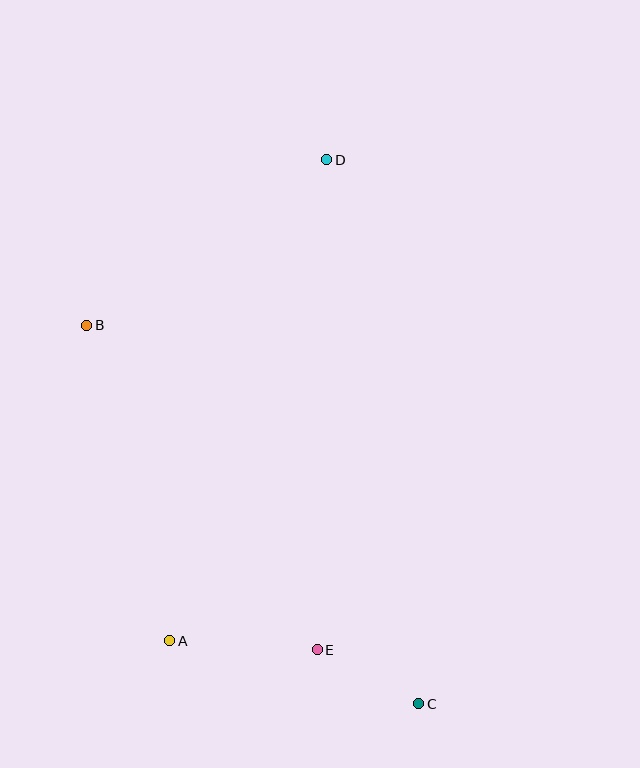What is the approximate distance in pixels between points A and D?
The distance between A and D is approximately 506 pixels.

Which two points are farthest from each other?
Points C and D are farthest from each other.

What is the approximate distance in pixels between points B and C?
The distance between B and C is approximately 504 pixels.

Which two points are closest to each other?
Points C and E are closest to each other.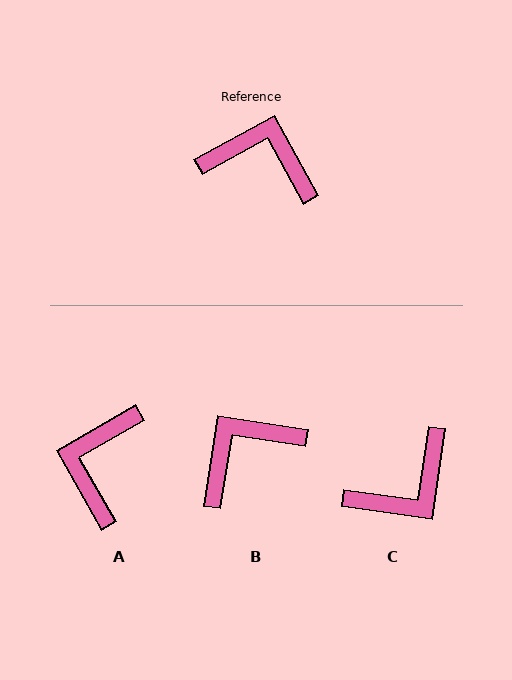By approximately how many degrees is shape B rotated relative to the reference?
Approximately 53 degrees counter-clockwise.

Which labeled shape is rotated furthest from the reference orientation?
C, about 127 degrees away.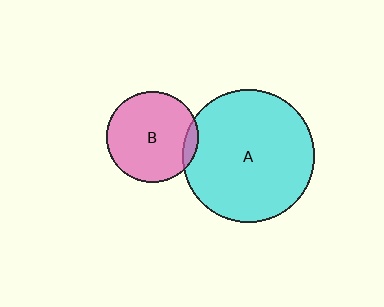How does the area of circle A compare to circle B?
Approximately 2.1 times.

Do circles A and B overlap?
Yes.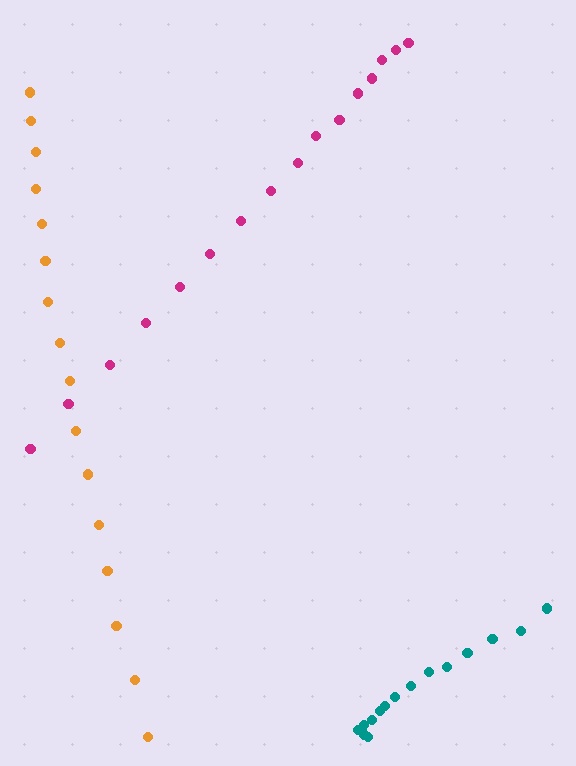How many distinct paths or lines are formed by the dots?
There are 3 distinct paths.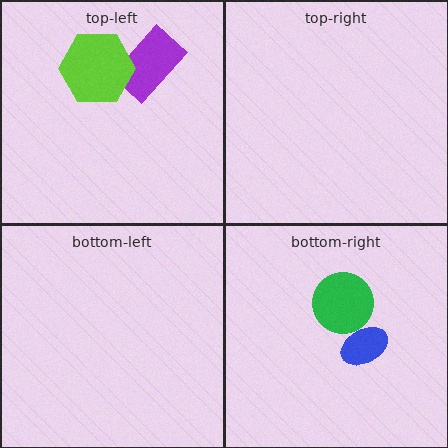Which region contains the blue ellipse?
The bottom-right region.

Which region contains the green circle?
The bottom-right region.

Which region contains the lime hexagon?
The top-left region.